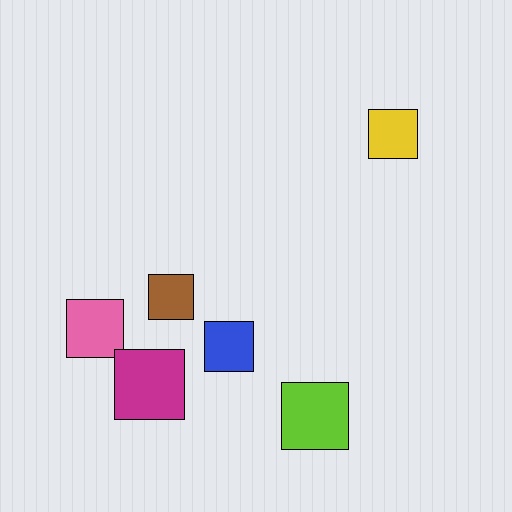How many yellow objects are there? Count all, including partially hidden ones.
There is 1 yellow object.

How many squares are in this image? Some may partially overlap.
There are 6 squares.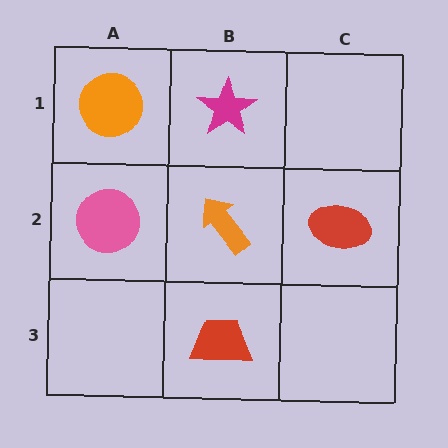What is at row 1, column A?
An orange circle.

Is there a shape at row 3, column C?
No, that cell is empty.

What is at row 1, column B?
A magenta star.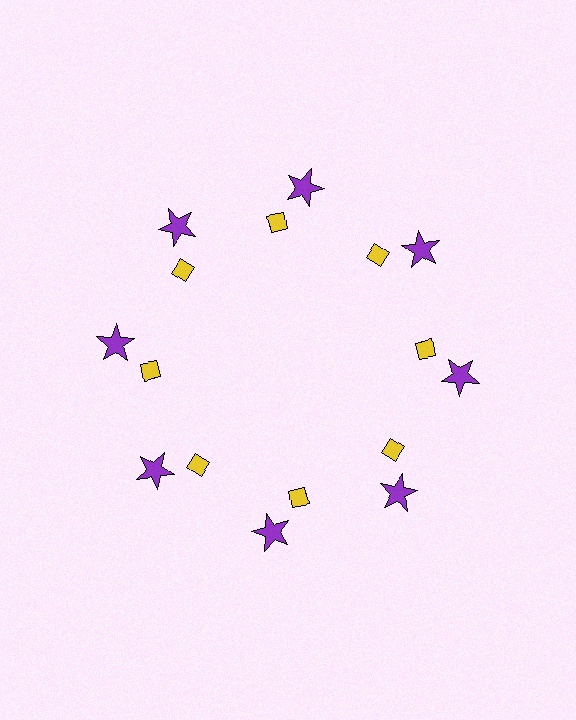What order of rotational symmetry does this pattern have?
This pattern has 8-fold rotational symmetry.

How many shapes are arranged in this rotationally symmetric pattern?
There are 16 shapes, arranged in 8 groups of 2.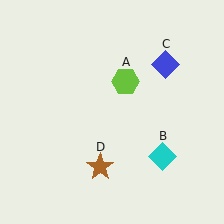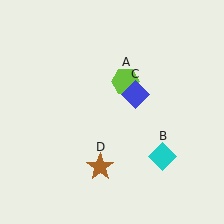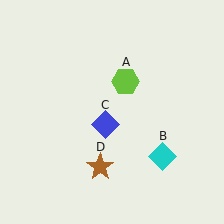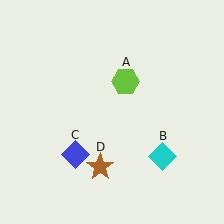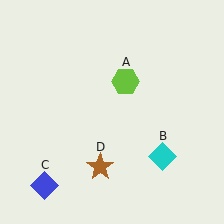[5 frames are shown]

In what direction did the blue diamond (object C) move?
The blue diamond (object C) moved down and to the left.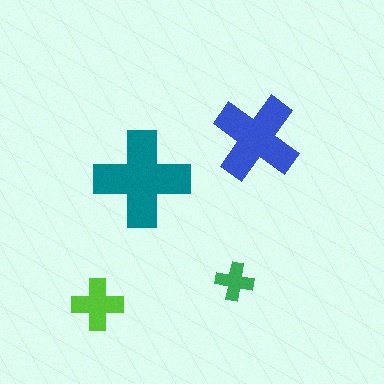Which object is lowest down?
The lime cross is bottommost.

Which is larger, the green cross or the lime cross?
The lime one.